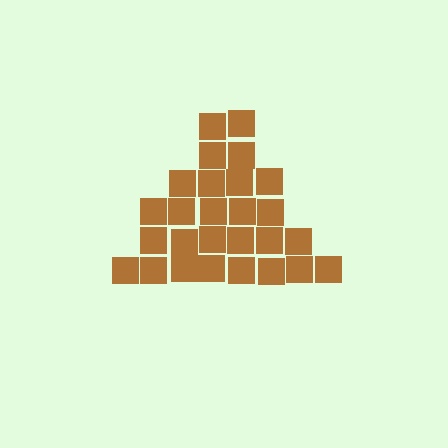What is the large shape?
The large shape is a triangle.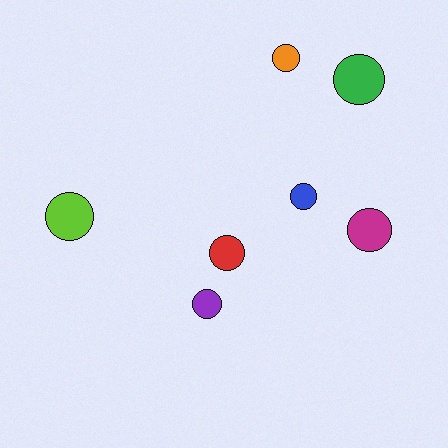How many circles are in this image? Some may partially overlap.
There are 7 circles.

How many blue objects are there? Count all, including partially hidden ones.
There is 1 blue object.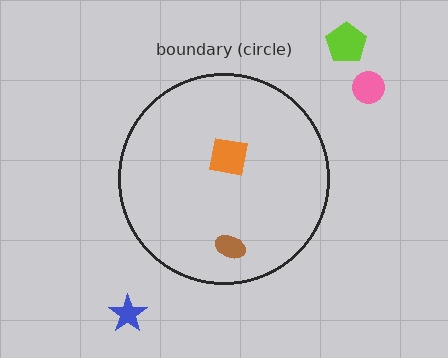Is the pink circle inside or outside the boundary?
Outside.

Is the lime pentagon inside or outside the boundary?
Outside.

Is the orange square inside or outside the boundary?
Inside.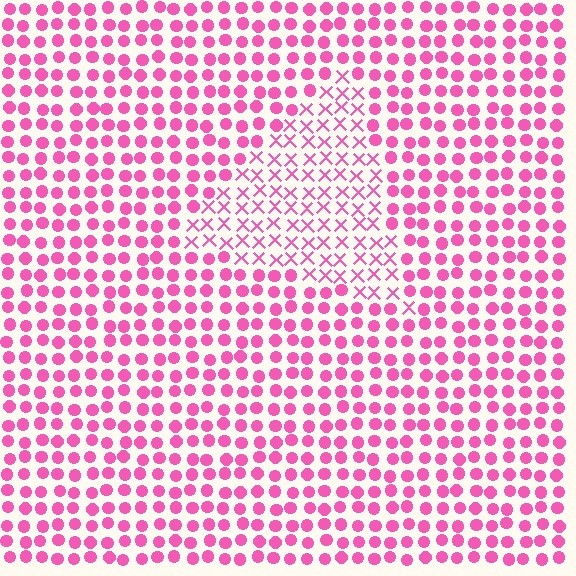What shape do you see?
I see a triangle.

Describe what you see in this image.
The image is filled with small pink elements arranged in a uniform grid. A triangle-shaped region contains X marks, while the surrounding area contains circles. The boundary is defined purely by the change in element shape.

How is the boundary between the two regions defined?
The boundary is defined by a change in element shape: X marks inside vs. circles outside. All elements share the same color and spacing.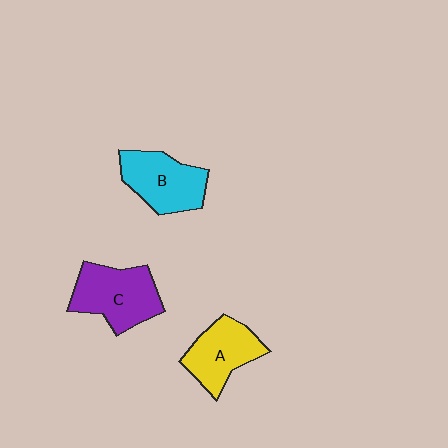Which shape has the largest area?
Shape C (purple).